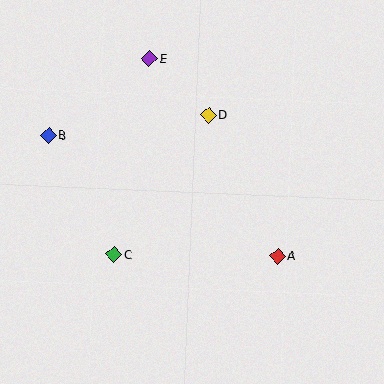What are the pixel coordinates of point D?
Point D is at (208, 115).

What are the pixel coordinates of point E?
Point E is at (150, 58).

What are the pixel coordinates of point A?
Point A is at (278, 256).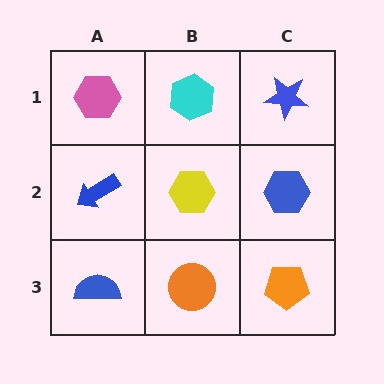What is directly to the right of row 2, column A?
A yellow hexagon.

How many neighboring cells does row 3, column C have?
2.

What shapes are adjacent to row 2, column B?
A cyan hexagon (row 1, column B), an orange circle (row 3, column B), a blue arrow (row 2, column A), a blue hexagon (row 2, column C).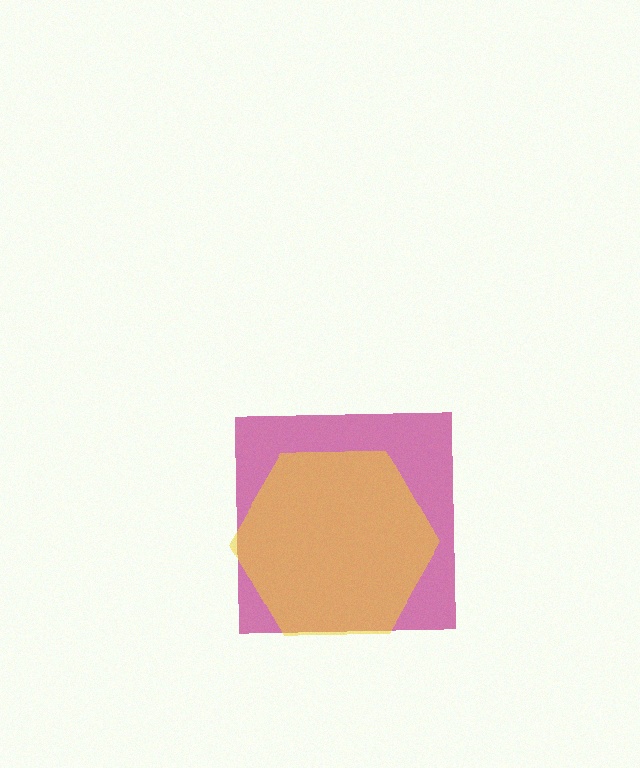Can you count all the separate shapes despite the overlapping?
Yes, there are 2 separate shapes.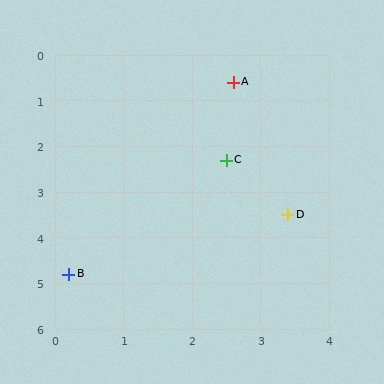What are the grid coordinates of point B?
Point B is at approximately (0.2, 4.8).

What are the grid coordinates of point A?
Point A is at approximately (2.6, 0.6).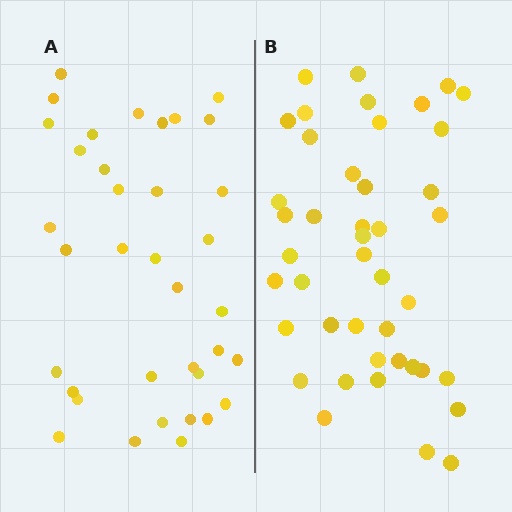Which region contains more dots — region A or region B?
Region B (the right region) has more dots.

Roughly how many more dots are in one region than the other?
Region B has roughly 8 or so more dots than region A.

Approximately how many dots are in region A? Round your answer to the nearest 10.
About 40 dots. (The exact count is 36, which rounds to 40.)